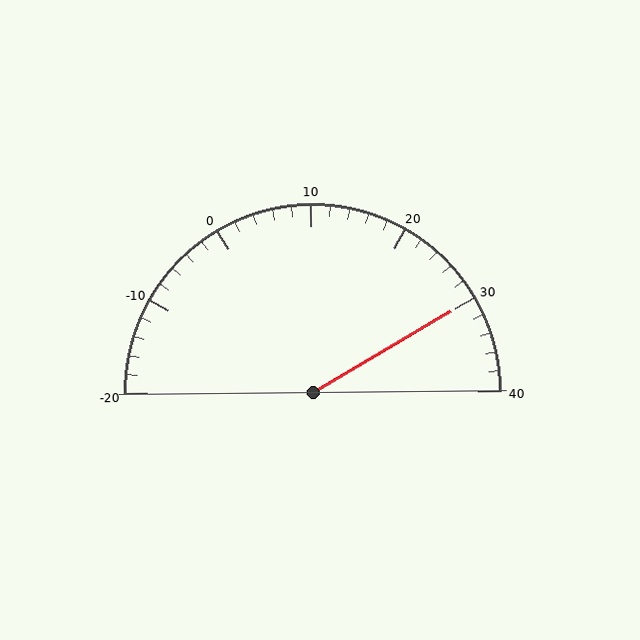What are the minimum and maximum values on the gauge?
The gauge ranges from -20 to 40.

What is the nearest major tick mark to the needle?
The nearest major tick mark is 30.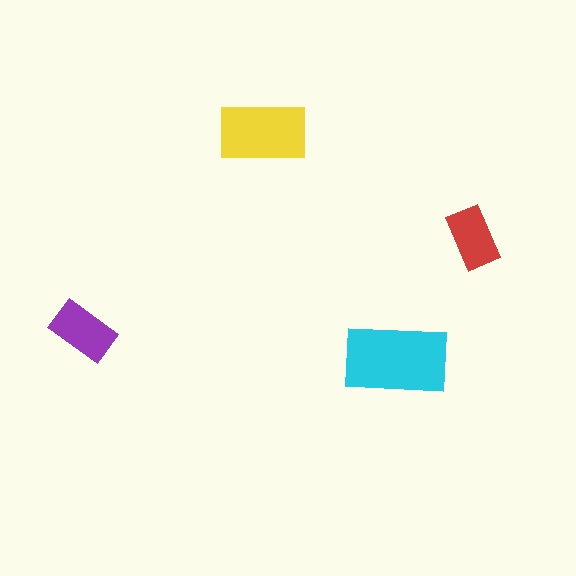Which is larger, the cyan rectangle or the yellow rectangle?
The cyan one.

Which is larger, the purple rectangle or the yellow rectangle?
The yellow one.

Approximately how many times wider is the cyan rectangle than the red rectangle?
About 1.5 times wider.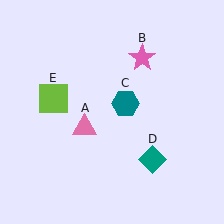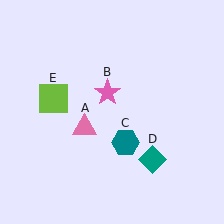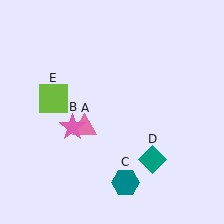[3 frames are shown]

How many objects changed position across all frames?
2 objects changed position: pink star (object B), teal hexagon (object C).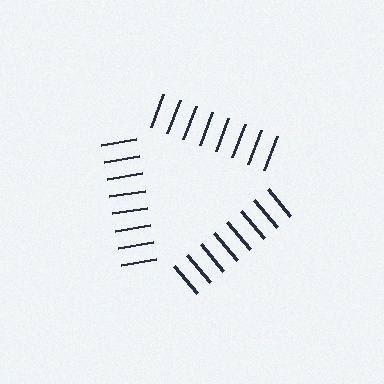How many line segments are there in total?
24 — 8 along each of the 3 edges.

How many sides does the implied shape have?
3 sides — the line-ends trace a triangle.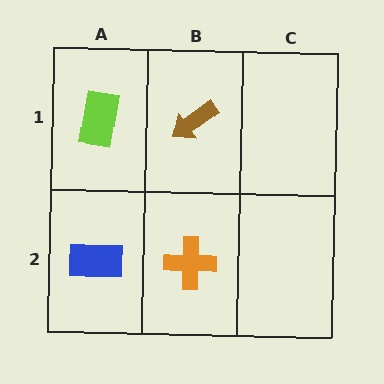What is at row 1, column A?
A lime rectangle.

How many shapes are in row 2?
2 shapes.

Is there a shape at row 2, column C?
No, that cell is empty.